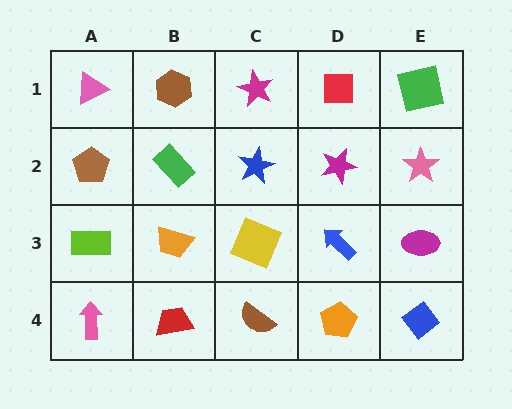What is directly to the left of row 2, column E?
A magenta star.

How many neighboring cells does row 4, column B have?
3.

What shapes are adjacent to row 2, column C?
A magenta star (row 1, column C), a yellow square (row 3, column C), a green rectangle (row 2, column B), a magenta star (row 2, column D).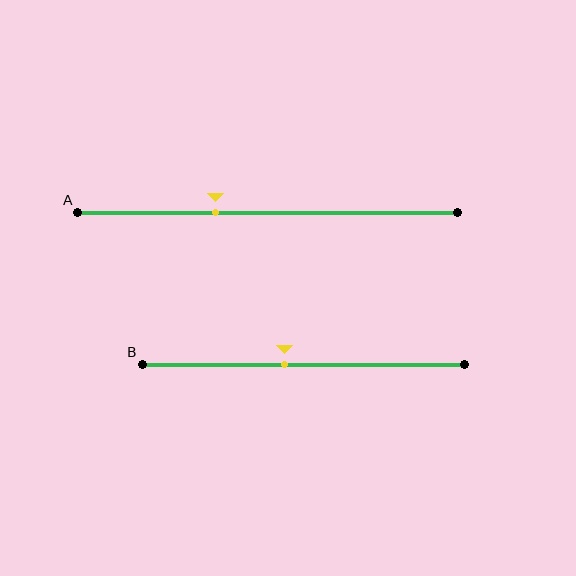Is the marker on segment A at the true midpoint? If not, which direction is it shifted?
No, the marker on segment A is shifted to the left by about 14% of the segment length.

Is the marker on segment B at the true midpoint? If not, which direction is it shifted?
No, the marker on segment B is shifted to the left by about 6% of the segment length.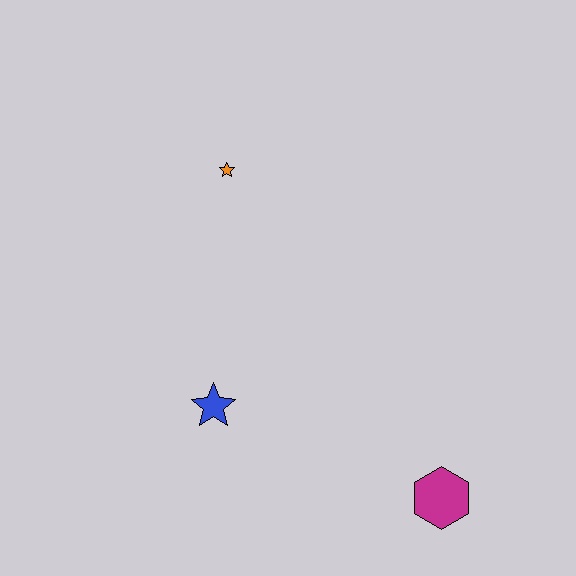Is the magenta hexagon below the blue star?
Yes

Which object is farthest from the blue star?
The magenta hexagon is farthest from the blue star.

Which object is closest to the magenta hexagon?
The blue star is closest to the magenta hexagon.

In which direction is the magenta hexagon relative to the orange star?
The magenta hexagon is below the orange star.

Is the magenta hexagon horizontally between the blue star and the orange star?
No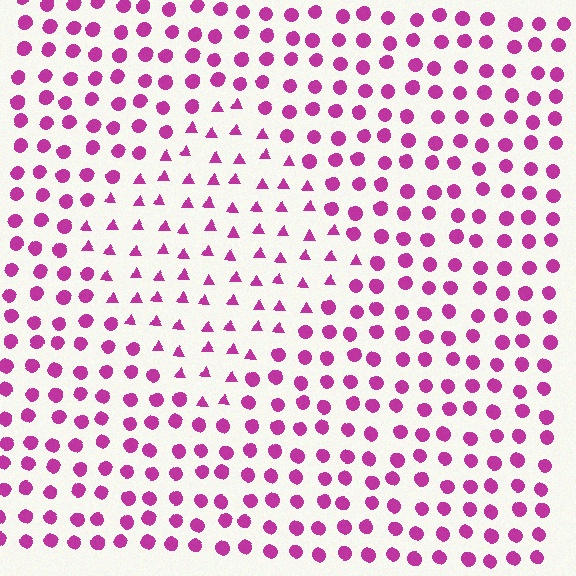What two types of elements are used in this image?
The image uses triangles inside the diamond region and circles outside it.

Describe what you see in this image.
The image is filled with small magenta elements arranged in a uniform grid. A diamond-shaped region contains triangles, while the surrounding area contains circles. The boundary is defined purely by the change in element shape.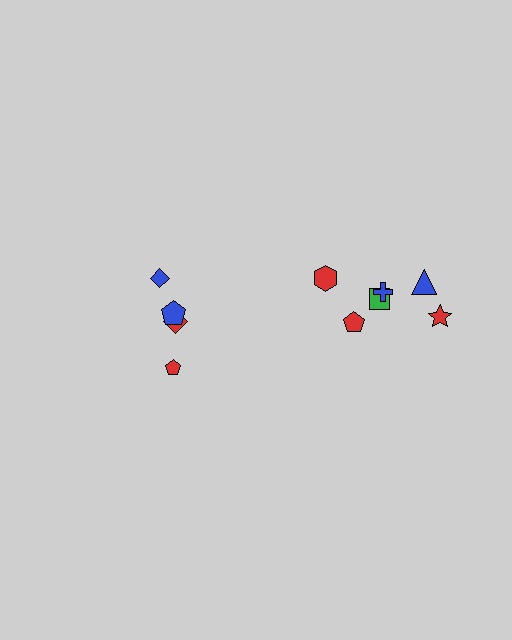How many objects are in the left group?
There are 4 objects.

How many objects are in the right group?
There are 6 objects.